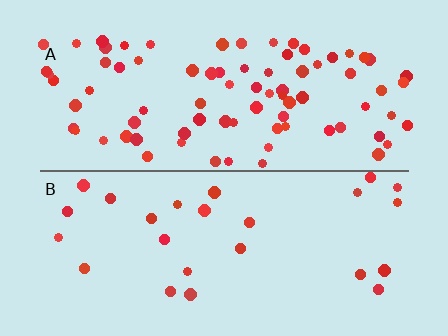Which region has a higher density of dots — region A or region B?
A (the top).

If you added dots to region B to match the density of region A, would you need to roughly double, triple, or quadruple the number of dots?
Approximately triple.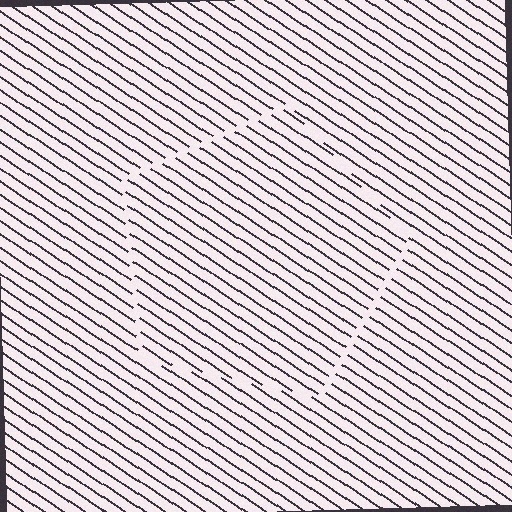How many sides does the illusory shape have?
5 sides — the line-ends trace a pentagon.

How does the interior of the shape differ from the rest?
The interior of the shape contains the same grating, shifted by half a period — the contour is defined by the phase discontinuity where line-ends from the inner and outer gratings abut.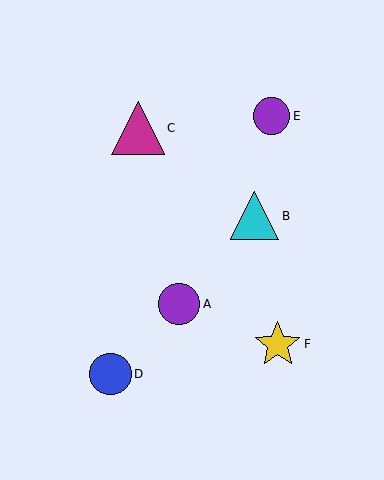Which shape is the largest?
The magenta triangle (labeled C) is the largest.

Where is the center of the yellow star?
The center of the yellow star is at (278, 344).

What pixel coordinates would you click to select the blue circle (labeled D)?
Click at (110, 374) to select the blue circle D.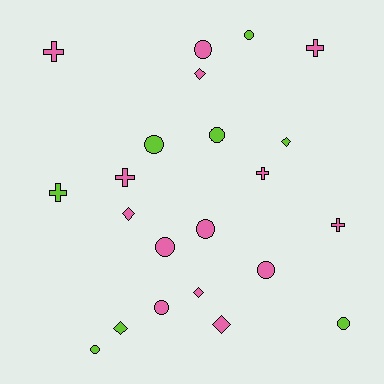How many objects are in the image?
There are 22 objects.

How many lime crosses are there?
There is 1 lime cross.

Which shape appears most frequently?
Circle, with 10 objects.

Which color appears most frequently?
Pink, with 14 objects.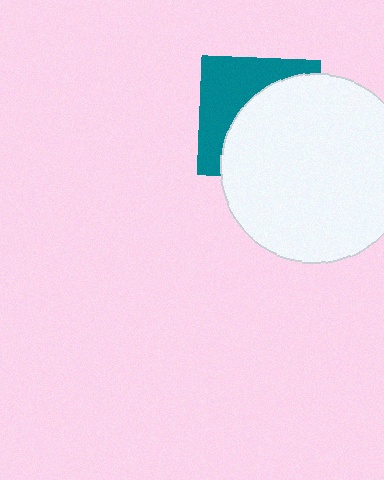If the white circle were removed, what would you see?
You would see the complete teal square.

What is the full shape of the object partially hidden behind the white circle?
The partially hidden object is a teal square.